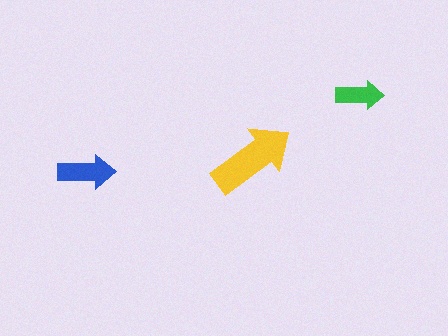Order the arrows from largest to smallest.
the yellow one, the blue one, the green one.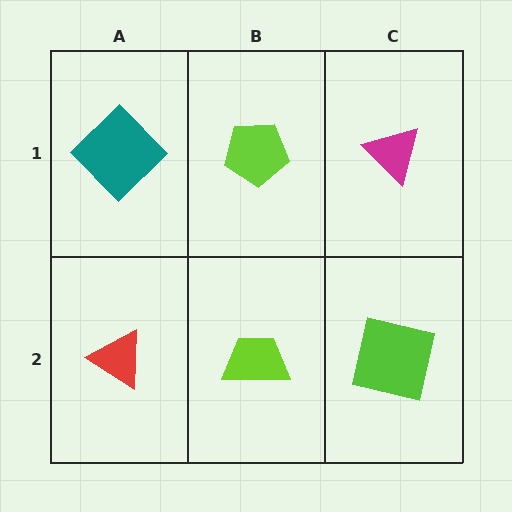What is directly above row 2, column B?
A lime pentagon.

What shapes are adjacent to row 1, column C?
A lime square (row 2, column C), a lime pentagon (row 1, column B).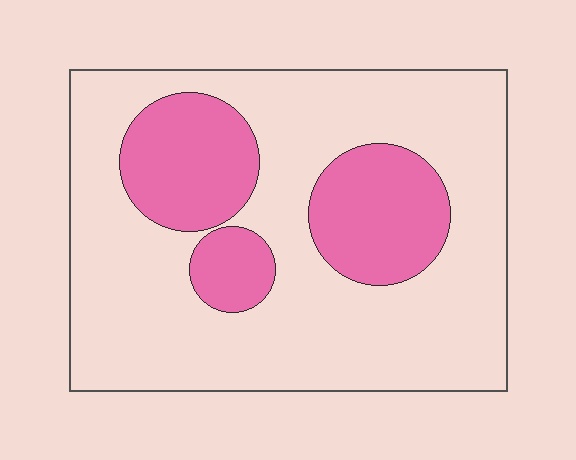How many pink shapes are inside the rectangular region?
3.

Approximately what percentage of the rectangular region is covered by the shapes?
Approximately 25%.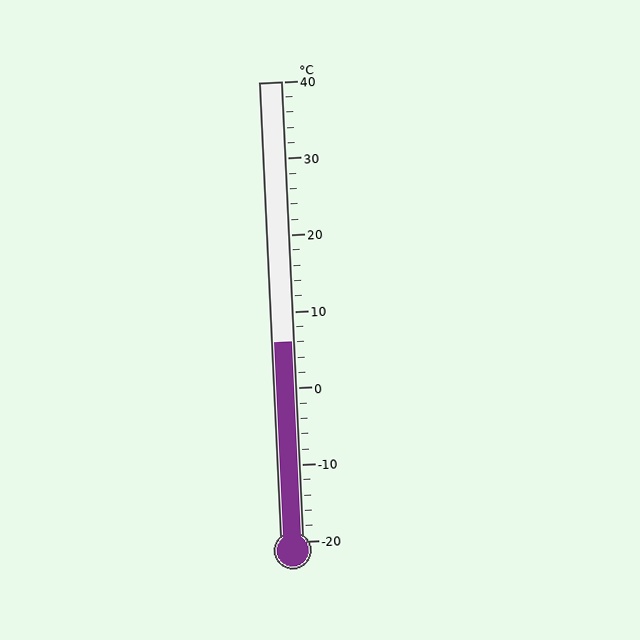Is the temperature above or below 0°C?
The temperature is above 0°C.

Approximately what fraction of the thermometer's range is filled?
The thermometer is filled to approximately 45% of its range.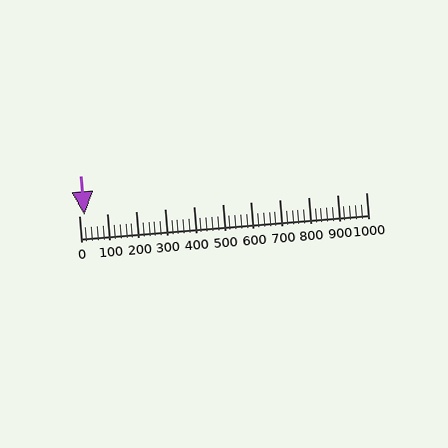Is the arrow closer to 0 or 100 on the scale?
The arrow is closer to 0.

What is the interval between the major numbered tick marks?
The major tick marks are spaced 100 units apart.